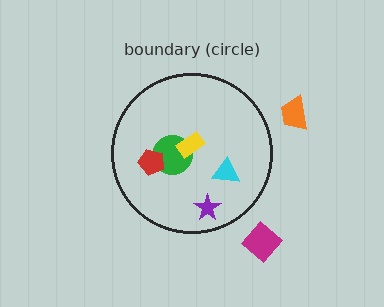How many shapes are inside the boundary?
5 inside, 2 outside.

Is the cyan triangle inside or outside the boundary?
Inside.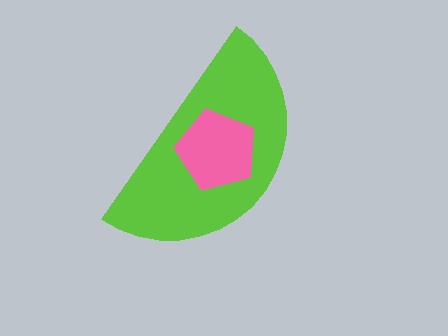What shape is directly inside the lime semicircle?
The pink pentagon.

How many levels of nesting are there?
2.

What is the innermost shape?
The pink pentagon.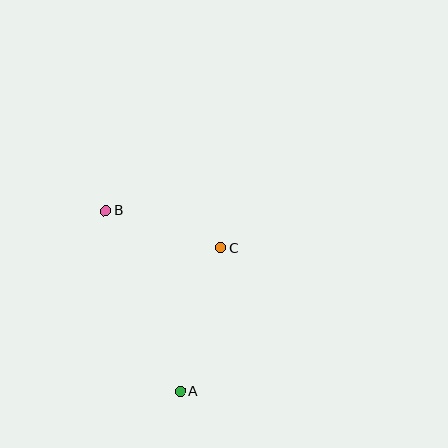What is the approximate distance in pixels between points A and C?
The distance between A and C is approximately 149 pixels.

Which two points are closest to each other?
Points B and C are closest to each other.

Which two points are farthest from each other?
Points A and B are farthest from each other.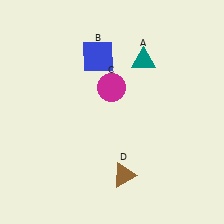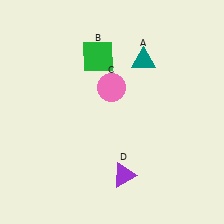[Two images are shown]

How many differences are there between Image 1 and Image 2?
There are 3 differences between the two images.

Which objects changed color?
B changed from blue to green. C changed from magenta to pink. D changed from brown to purple.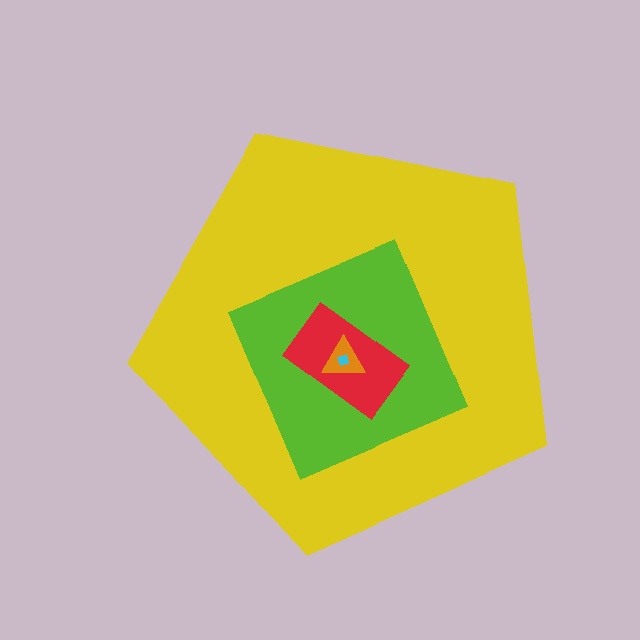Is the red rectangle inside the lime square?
Yes.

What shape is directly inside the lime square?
The red rectangle.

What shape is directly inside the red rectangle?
The orange triangle.